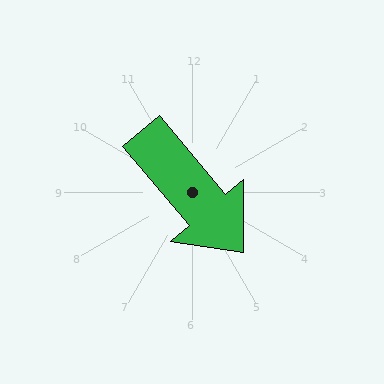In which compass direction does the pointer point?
Southeast.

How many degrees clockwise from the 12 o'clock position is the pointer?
Approximately 140 degrees.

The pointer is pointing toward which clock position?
Roughly 5 o'clock.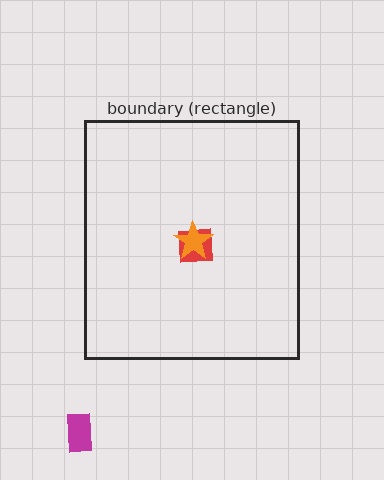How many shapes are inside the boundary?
2 inside, 1 outside.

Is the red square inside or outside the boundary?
Inside.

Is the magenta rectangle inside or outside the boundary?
Outside.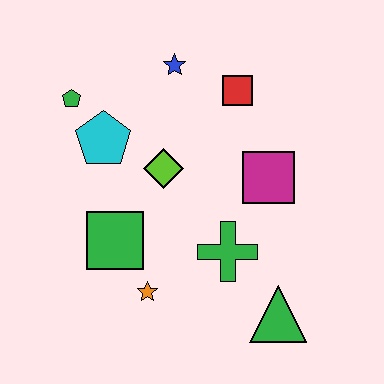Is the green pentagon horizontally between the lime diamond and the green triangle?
No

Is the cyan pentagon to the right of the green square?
No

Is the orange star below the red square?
Yes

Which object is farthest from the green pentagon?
The green triangle is farthest from the green pentagon.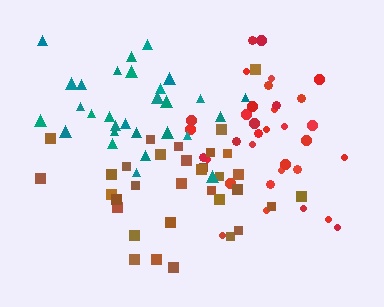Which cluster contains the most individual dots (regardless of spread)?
Red (34).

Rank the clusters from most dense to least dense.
red, teal, brown.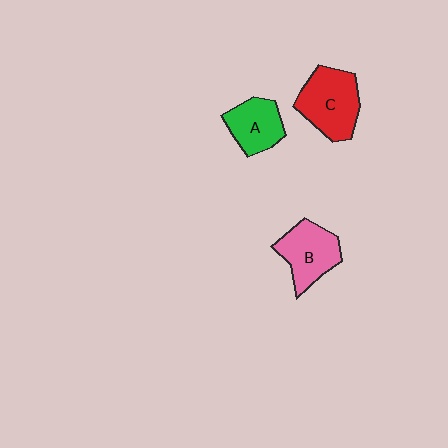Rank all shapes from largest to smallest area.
From largest to smallest: C (red), B (pink), A (green).